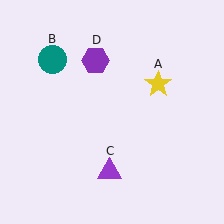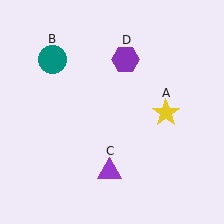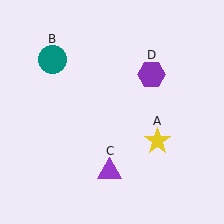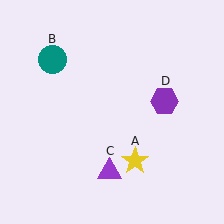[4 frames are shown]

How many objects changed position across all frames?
2 objects changed position: yellow star (object A), purple hexagon (object D).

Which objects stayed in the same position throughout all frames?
Teal circle (object B) and purple triangle (object C) remained stationary.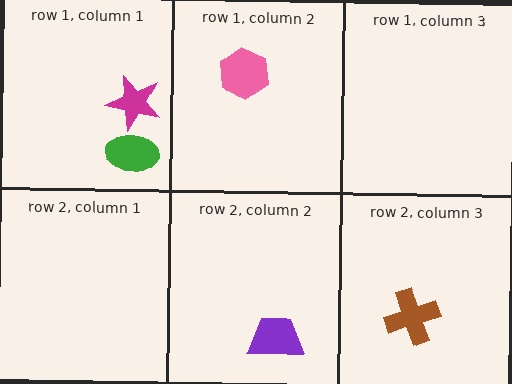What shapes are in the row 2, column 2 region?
The purple trapezoid.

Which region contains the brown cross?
The row 2, column 3 region.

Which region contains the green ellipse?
The row 1, column 1 region.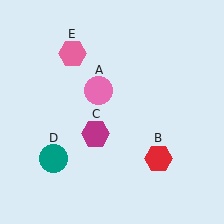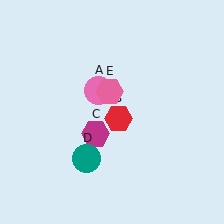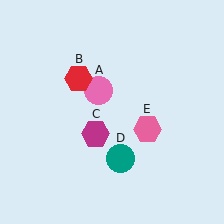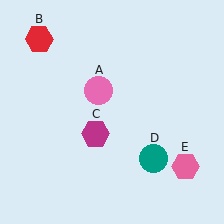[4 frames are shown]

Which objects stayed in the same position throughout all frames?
Pink circle (object A) and magenta hexagon (object C) remained stationary.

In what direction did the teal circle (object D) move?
The teal circle (object D) moved right.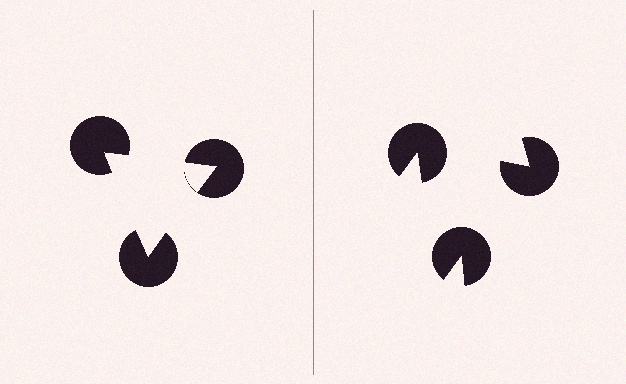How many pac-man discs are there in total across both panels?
6 — 3 on each side.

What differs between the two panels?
The pac-man discs are positioned identically on both sides; only the wedge orientations differ. On the left they align to a triangle; on the right they are misaligned.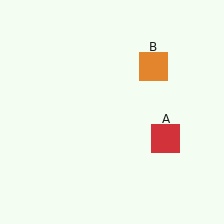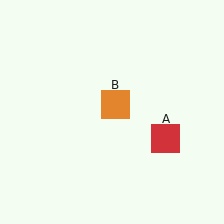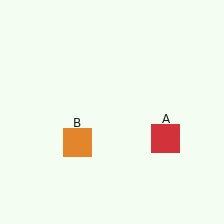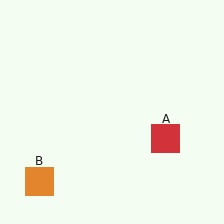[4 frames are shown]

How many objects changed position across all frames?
1 object changed position: orange square (object B).